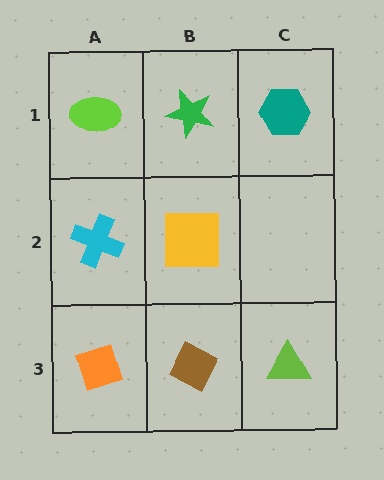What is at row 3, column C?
A lime triangle.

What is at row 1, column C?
A teal hexagon.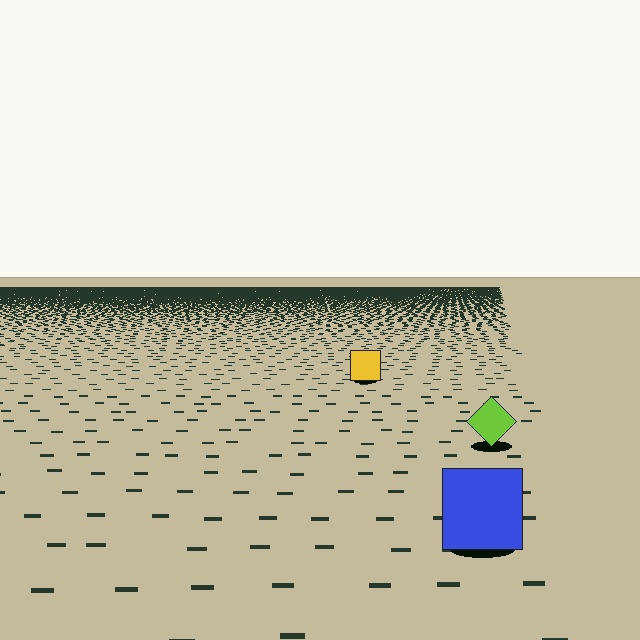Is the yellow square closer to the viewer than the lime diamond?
No. The lime diamond is closer — you can tell from the texture gradient: the ground texture is coarser near it.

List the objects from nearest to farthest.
From nearest to farthest: the blue square, the lime diamond, the yellow square.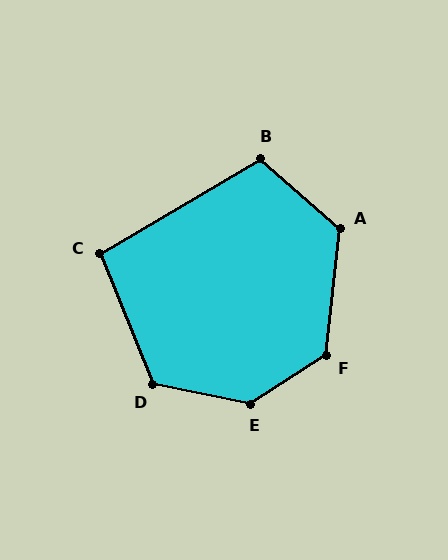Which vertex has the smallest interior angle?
C, at approximately 99 degrees.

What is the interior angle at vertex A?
Approximately 125 degrees (obtuse).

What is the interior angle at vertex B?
Approximately 108 degrees (obtuse).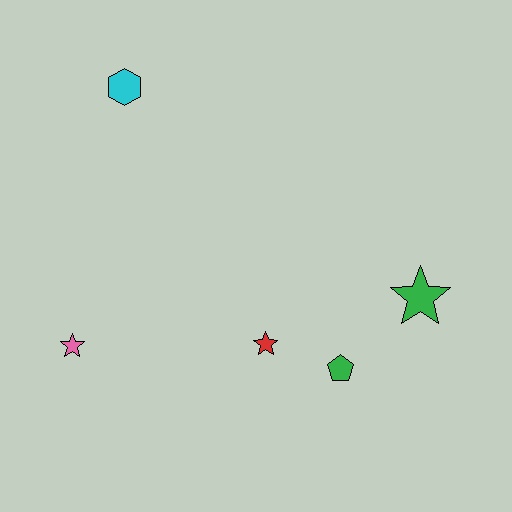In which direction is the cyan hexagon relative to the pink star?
The cyan hexagon is above the pink star.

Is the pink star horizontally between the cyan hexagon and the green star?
No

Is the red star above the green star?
No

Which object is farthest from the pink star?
The green star is farthest from the pink star.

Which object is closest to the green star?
The green pentagon is closest to the green star.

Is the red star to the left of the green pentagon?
Yes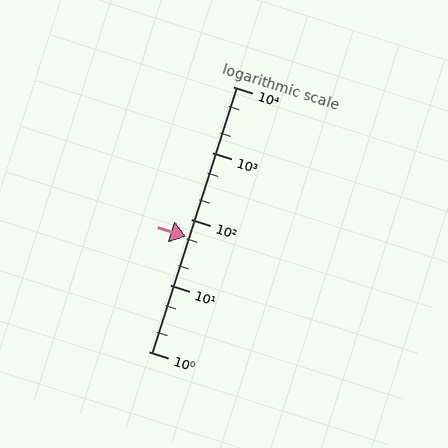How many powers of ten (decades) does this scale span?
The scale spans 4 decades, from 1 to 10000.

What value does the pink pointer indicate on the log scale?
The pointer indicates approximately 54.